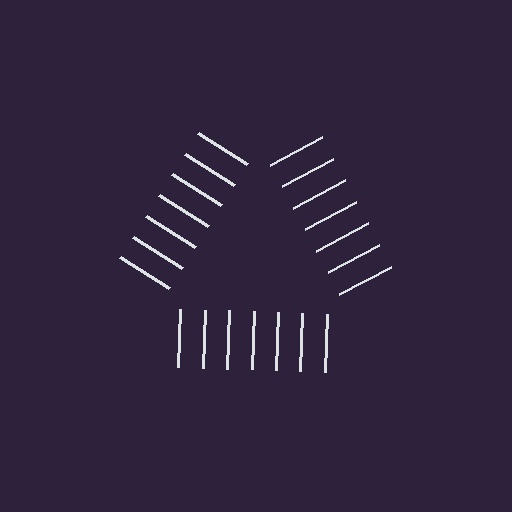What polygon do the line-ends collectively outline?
An illusory triangle — the line segments terminate on its edges but no continuous stroke is drawn.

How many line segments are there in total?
21 — 7 along each of the 3 edges.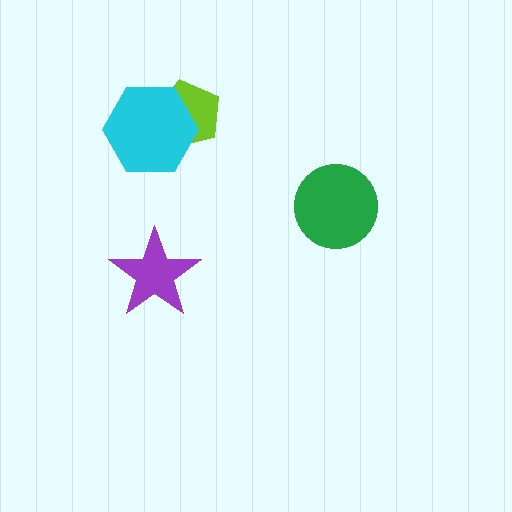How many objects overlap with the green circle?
0 objects overlap with the green circle.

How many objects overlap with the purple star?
0 objects overlap with the purple star.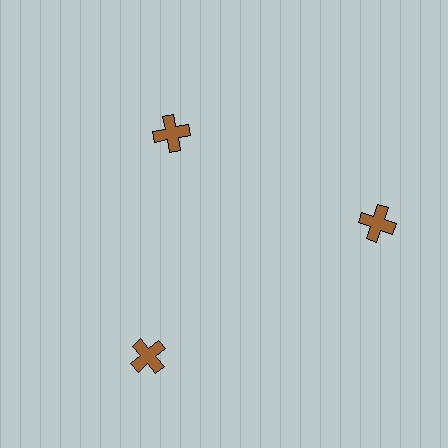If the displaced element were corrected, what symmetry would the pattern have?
It would have 3-fold rotational symmetry — the pattern would map onto itself every 120 degrees.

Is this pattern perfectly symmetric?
No. The 3 brown crosses are arranged in a ring, but one element near the 11 o'clock position is pulled inward toward the center, breaking the 3-fold rotational symmetry.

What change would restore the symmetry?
The symmetry would be restored by moving it outward, back onto the ring so that all 3 crosses sit at equal angles and equal distance from the center.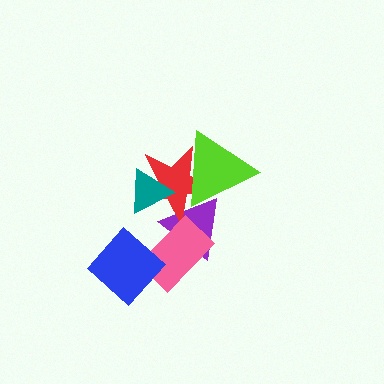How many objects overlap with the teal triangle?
1 object overlaps with the teal triangle.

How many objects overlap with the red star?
3 objects overlap with the red star.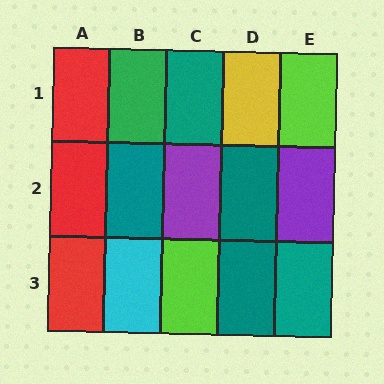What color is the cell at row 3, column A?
Red.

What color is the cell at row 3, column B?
Cyan.